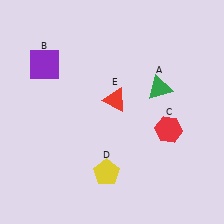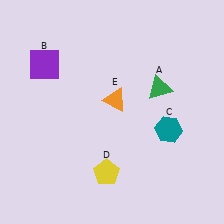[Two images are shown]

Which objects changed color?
C changed from red to teal. E changed from red to orange.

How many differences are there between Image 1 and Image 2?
There are 2 differences between the two images.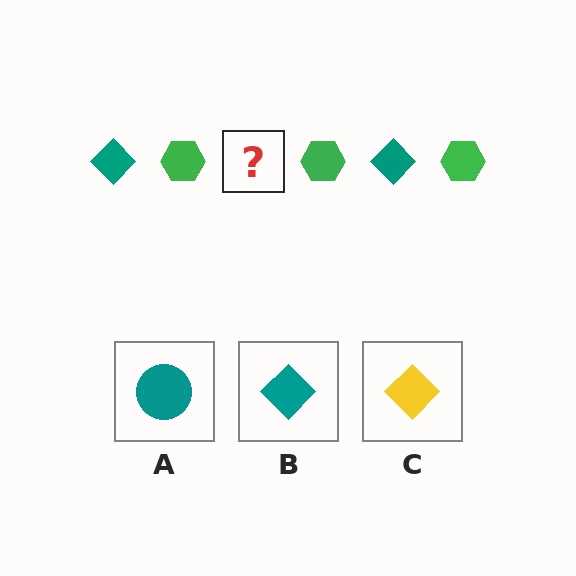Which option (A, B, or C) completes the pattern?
B.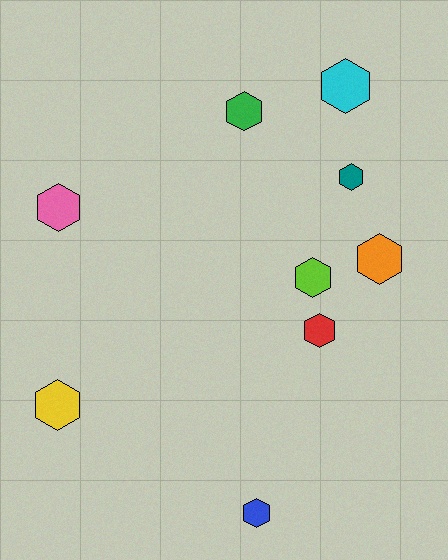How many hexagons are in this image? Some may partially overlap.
There are 9 hexagons.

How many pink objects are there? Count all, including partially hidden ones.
There is 1 pink object.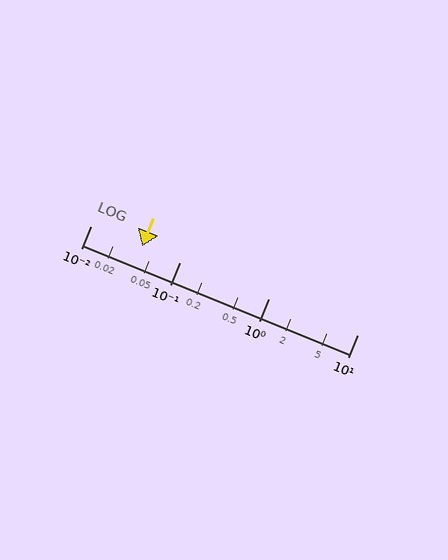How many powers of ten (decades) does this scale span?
The scale spans 3 decades, from 0.01 to 10.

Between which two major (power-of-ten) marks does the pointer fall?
The pointer is between 0.01 and 0.1.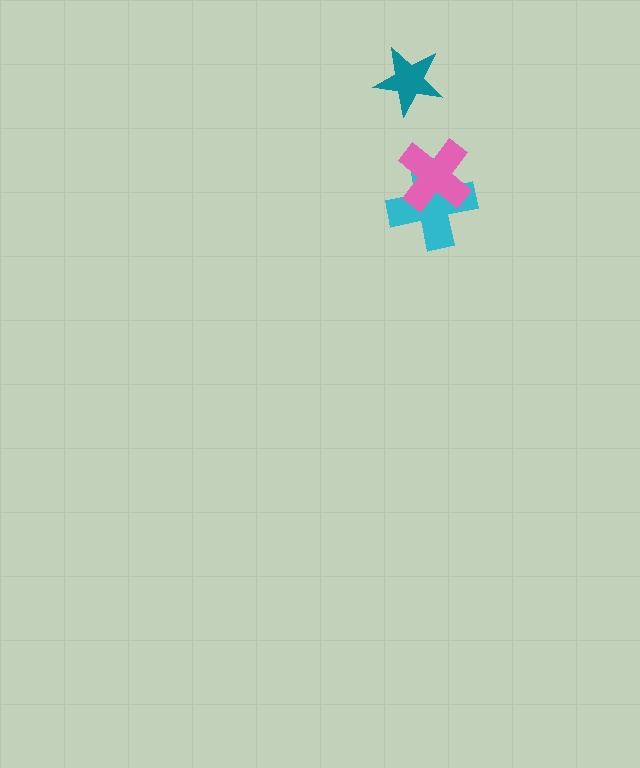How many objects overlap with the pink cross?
1 object overlaps with the pink cross.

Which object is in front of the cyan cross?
The pink cross is in front of the cyan cross.